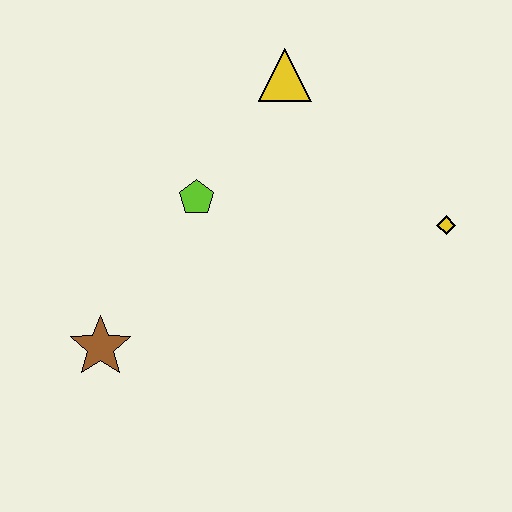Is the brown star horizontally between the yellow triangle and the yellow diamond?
No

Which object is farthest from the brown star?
The yellow diamond is farthest from the brown star.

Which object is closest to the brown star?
The lime pentagon is closest to the brown star.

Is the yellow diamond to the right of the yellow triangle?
Yes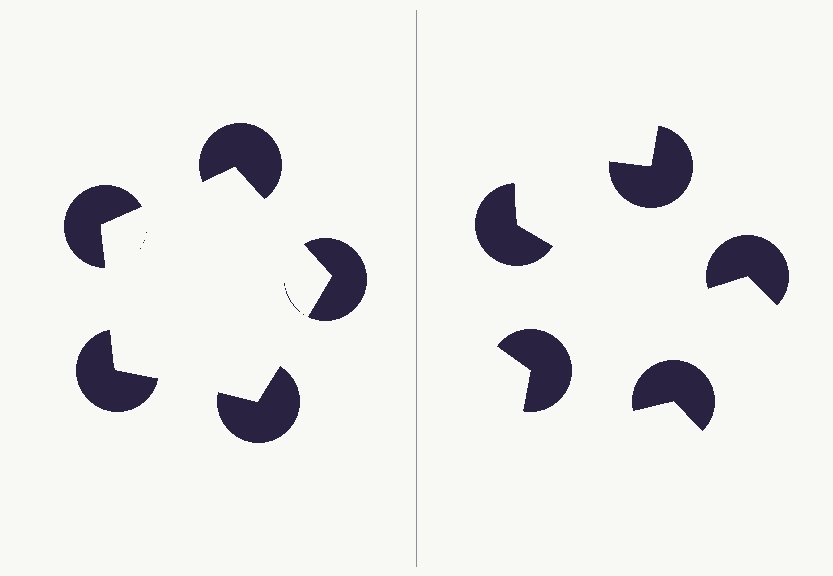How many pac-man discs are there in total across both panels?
10 — 5 on each side.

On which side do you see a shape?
An illusory pentagon appears on the left side. On the right side the wedge cuts are rotated, so no coherent shape forms.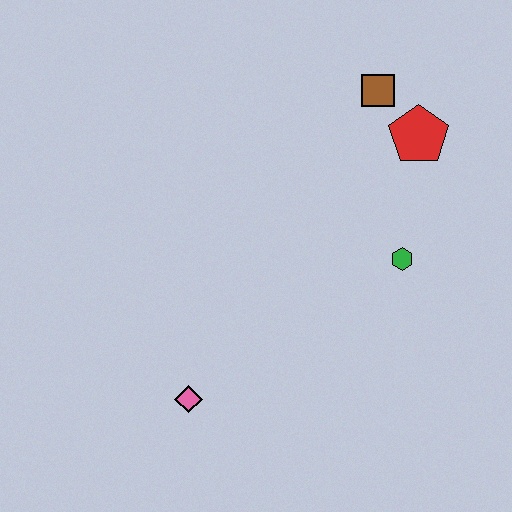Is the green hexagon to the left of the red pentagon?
Yes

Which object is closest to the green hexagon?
The red pentagon is closest to the green hexagon.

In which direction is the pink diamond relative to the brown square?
The pink diamond is below the brown square.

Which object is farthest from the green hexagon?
The pink diamond is farthest from the green hexagon.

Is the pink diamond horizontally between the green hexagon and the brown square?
No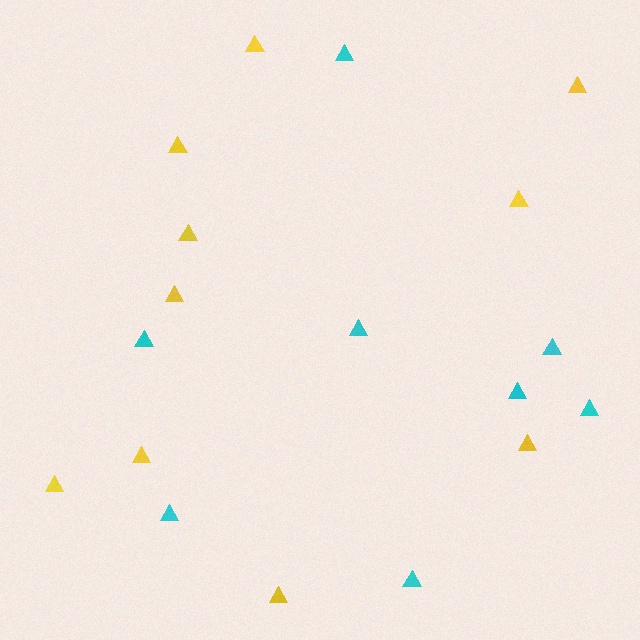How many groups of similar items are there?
There are 2 groups: one group of yellow triangles (10) and one group of cyan triangles (8).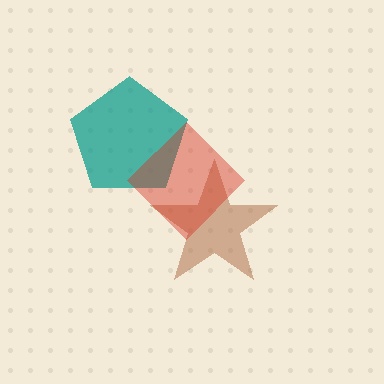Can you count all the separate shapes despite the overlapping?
Yes, there are 3 separate shapes.